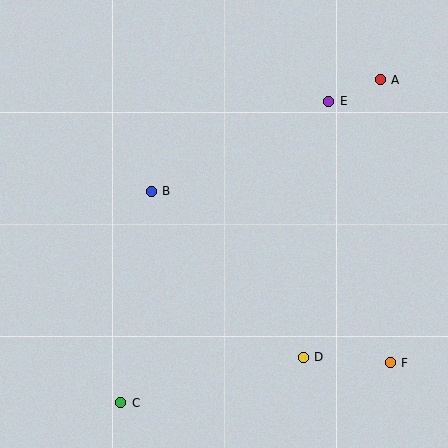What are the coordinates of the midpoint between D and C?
The midpoint between D and C is at (212, 380).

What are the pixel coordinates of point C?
Point C is at (121, 403).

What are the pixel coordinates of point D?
Point D is at (303, 357).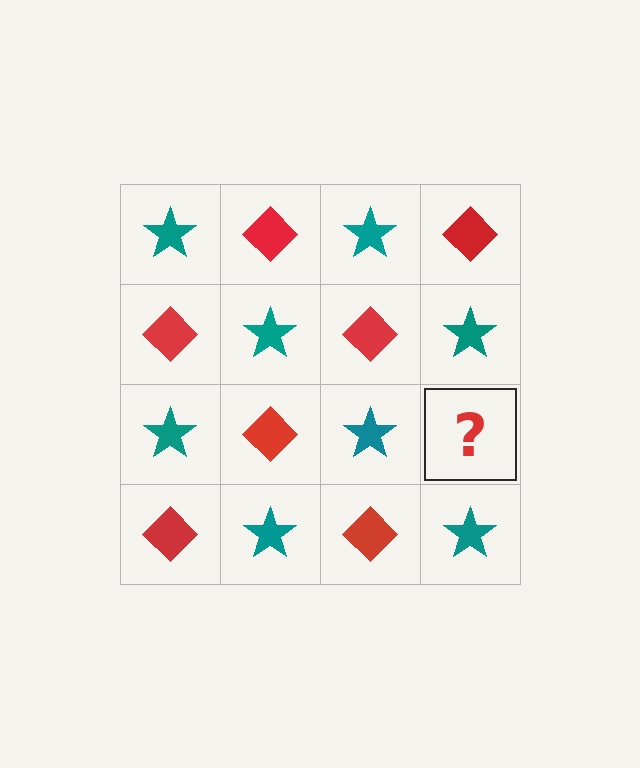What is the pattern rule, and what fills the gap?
The rule is that it alternates teal star and red diamond in a checkerboard pattern. The gap should be filled with a red diamond.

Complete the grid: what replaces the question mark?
The question mark should be replaced with a red diamond.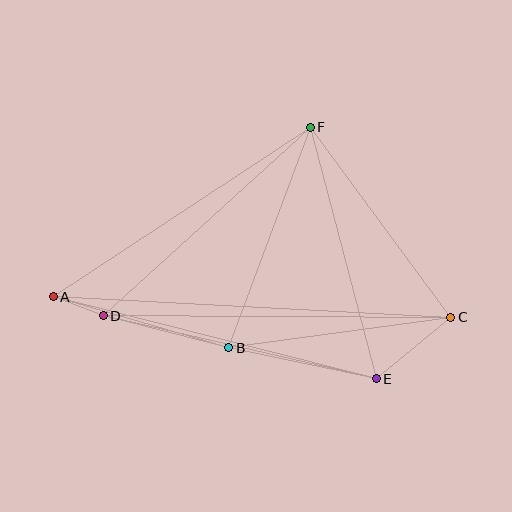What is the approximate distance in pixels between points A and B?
The distance between A and B is approximately 183 pixels.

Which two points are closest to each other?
Points A and D are closest to each other.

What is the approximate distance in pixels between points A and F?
The distance between A and F is approximately 308 pixels.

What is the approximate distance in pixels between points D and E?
The distance between D and E is approximately 280 pixels.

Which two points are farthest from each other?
Points A and C are farthest from each other.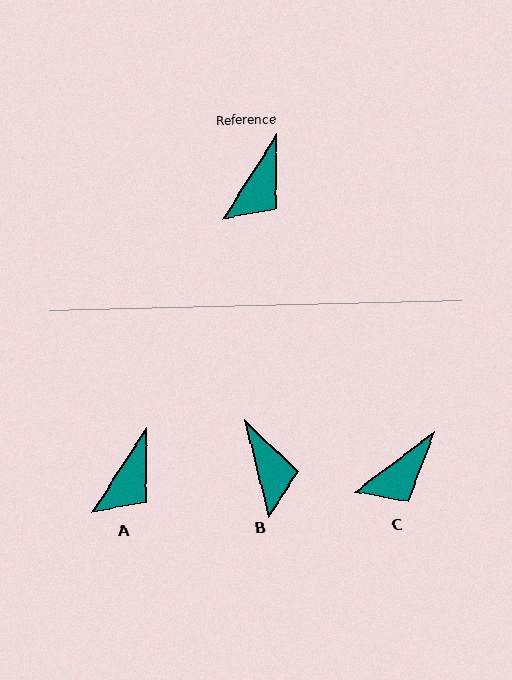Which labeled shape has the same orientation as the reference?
A.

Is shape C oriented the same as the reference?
No, it is off by about 20 degrees.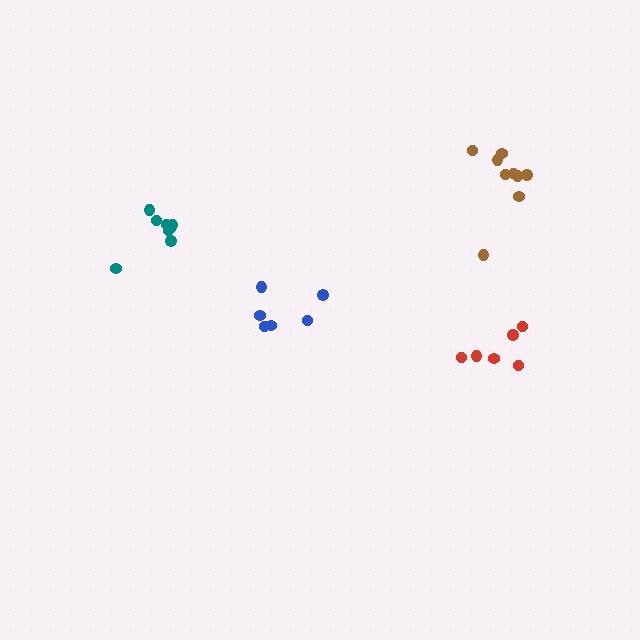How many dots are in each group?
Group 1: 9 dots, Group 2: 6 dots, Group 3: 6 dots, Group 4: 8 dots (29 total).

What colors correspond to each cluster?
The clusters are colored: brown, blue, red, teal.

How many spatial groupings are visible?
There are 4 spatial groupings.